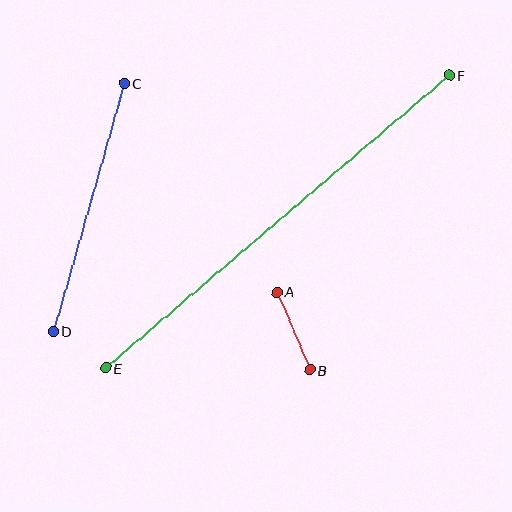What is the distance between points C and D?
The distance is approximately 258 pixels.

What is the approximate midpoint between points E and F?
The midpoint is at approximately (278, 221) pixels.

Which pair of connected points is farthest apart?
Points E and F are farthest apart.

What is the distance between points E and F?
The distance is approximately 451 pixels.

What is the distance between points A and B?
The distance is approximately 85 pixels.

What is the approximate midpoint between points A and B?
The midpoint is at approximately (293, 331) pixels.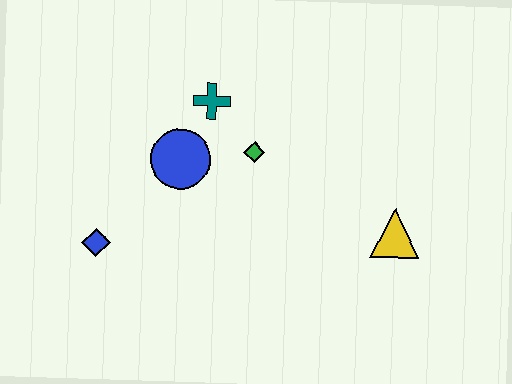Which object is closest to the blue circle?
The teal cross is closest to the blue circle.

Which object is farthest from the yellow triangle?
The blue diamond is farthest from the yellow triangle.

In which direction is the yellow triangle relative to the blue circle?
The yellow triangle is to the right of the blue circle.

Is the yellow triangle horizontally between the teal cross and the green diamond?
No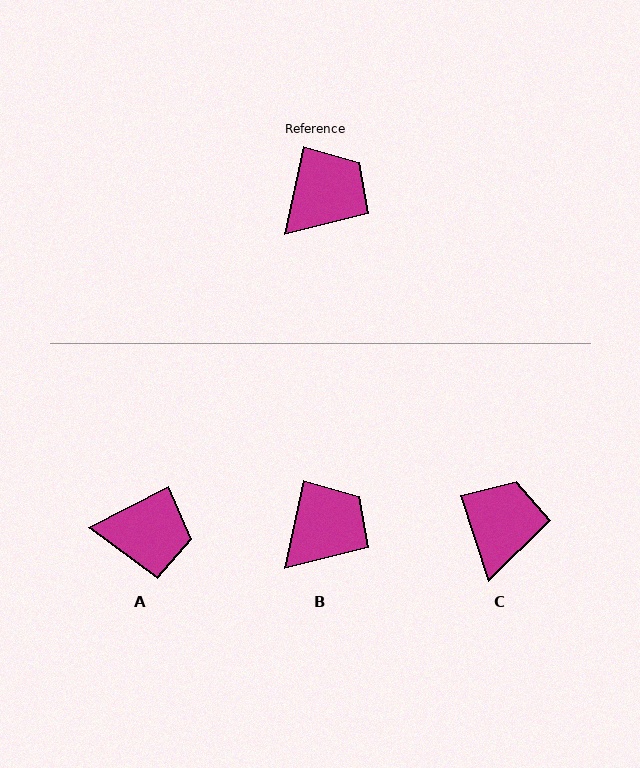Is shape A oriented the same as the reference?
No, it is off by about 51 degrees.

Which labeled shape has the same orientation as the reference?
B.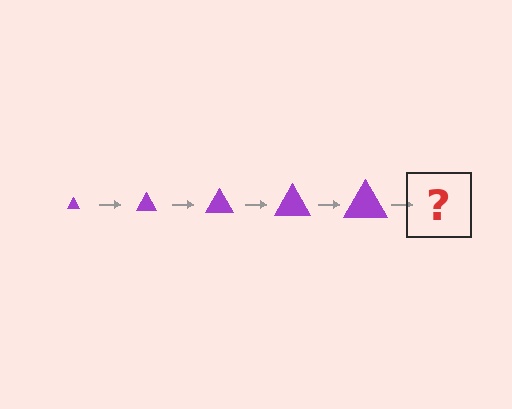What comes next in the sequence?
The next element should be a purple triangle, larger than the previous one.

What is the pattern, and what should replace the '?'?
The pattern is that the triangle gets progressively larger each step. The '?' should be a purple triangle, larger than the previous one.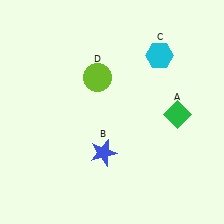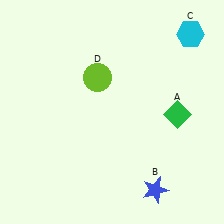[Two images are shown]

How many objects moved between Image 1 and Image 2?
2 objects moved between the two images.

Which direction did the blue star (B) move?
The blue star (B) moved right.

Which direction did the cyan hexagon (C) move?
The cyan hexagon (C) moved right.